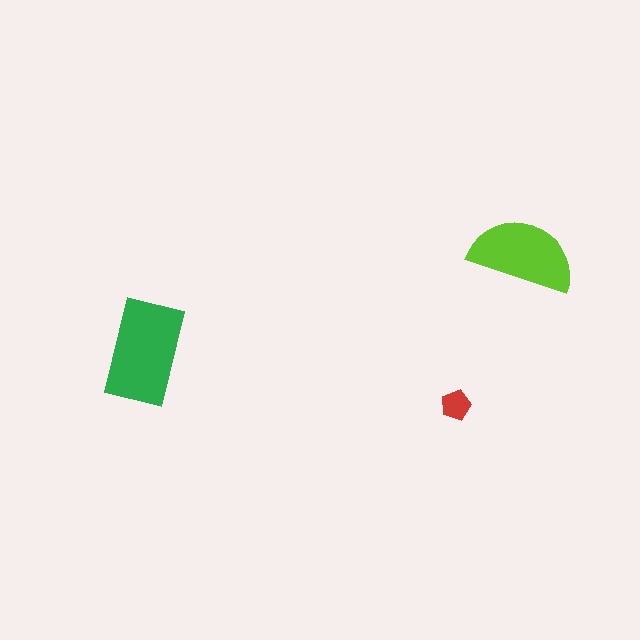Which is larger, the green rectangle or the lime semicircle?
The green rectangle.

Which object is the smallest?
The red pentagon.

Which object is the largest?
The green rectangle.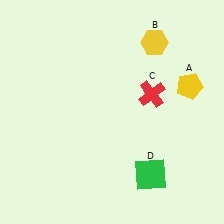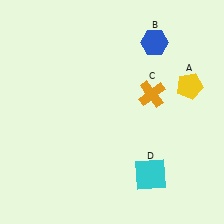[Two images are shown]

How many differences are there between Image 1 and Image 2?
There are 3 differences between the two images.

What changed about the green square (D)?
In Image 1, D is green. In Image 2, it changed to cyan.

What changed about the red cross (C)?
In Image 1, C is red. In Image 2, it changed to orange.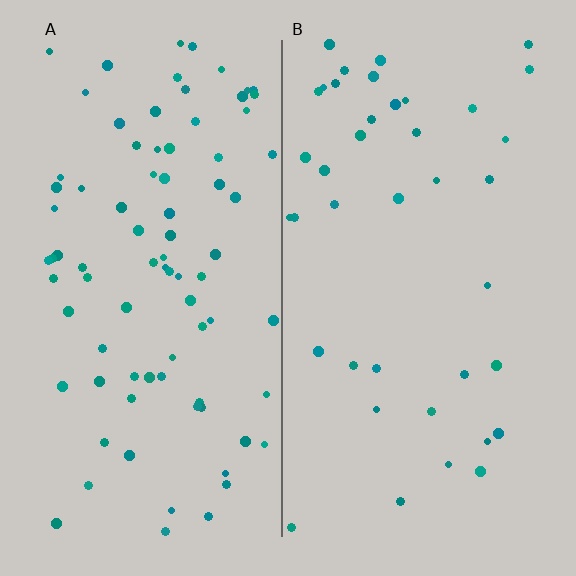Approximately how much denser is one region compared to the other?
Approximately 2.1× — region A over region B.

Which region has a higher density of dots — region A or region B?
A (the left).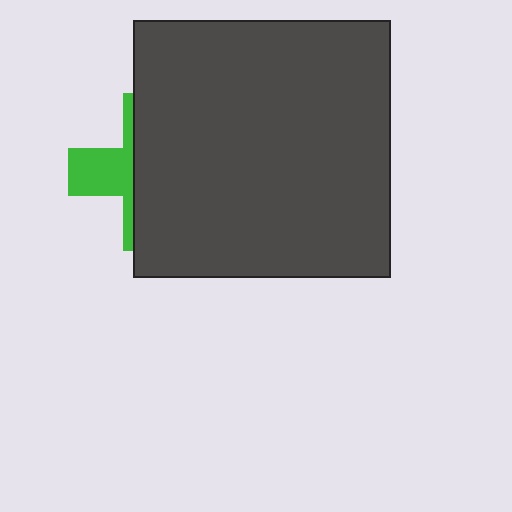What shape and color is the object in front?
The object in front is a dark gray square.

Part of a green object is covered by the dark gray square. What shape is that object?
It is a cross.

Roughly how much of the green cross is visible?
A small part of it is visible (roughly 33%).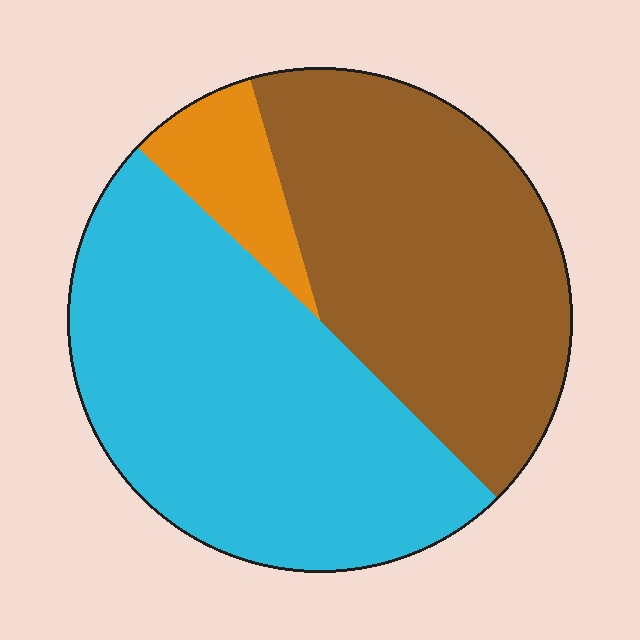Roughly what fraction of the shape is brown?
Brown covers about 40% of the shape.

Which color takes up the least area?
Orange, at roughly 10%.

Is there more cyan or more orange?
Cyan.